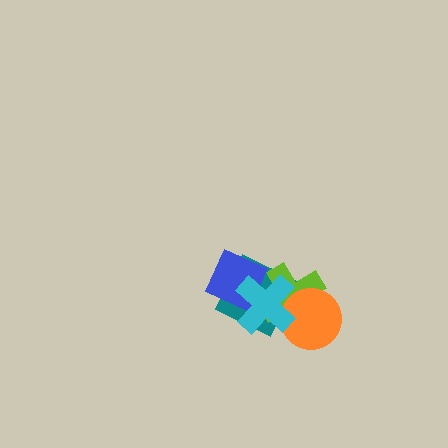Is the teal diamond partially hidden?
Yes, it is partially covered by another shape.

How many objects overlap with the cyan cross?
4 objects overlap with the cyan cross.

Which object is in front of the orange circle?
The cyan cross is in front of the orange circle.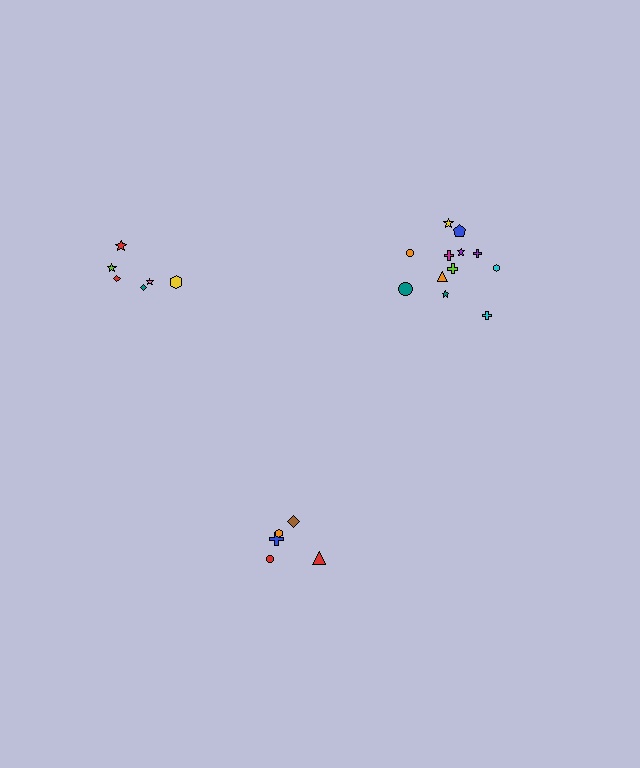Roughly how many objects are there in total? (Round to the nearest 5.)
Roughly 25 objects in total.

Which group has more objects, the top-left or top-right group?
The top-right group.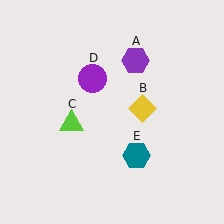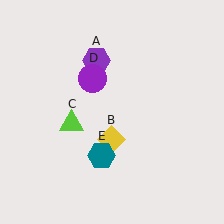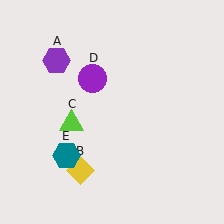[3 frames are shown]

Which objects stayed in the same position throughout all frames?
Lime triangle (object C) and purple circle (object D) remained stationary.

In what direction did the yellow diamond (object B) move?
The yellow diamond (object B) moved down and to the left.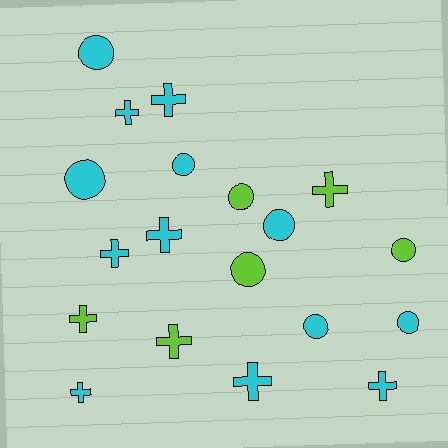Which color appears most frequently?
Cyan, with 13 objects.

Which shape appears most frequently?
Cross, with 10 objects.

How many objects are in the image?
There are 19 objects.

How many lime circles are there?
There are 3 lime circles.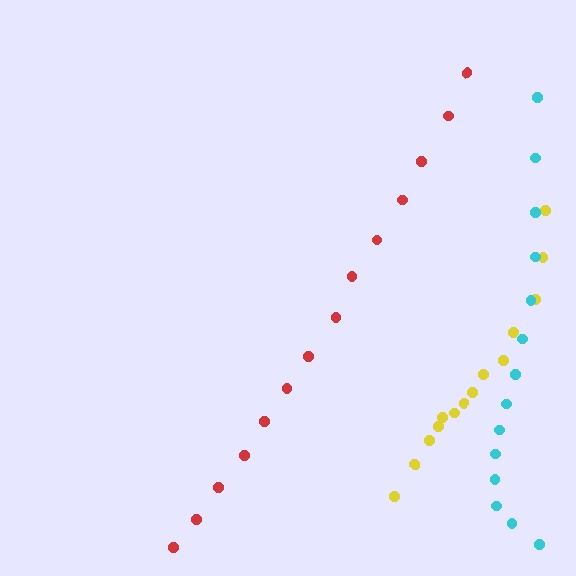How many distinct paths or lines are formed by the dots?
There are 3 distinct paths.